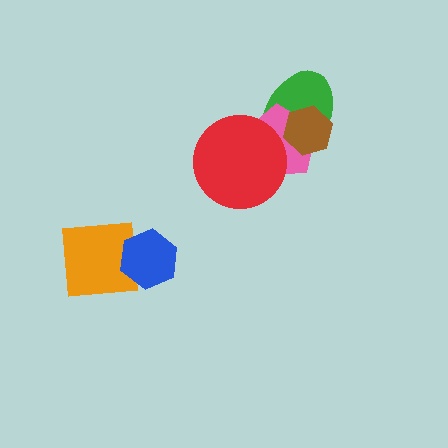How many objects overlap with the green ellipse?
3 objects overlap with the green ellipse.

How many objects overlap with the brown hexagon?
2 objects overlap with the brown hexagon.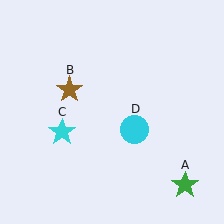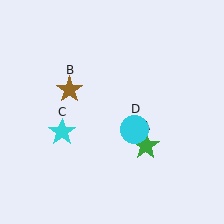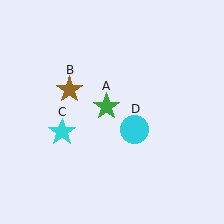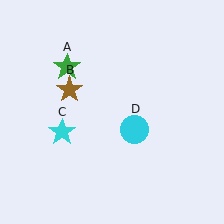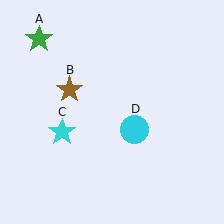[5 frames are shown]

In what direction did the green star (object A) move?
The green star (object A) moved up and to the left.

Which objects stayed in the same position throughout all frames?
Brown star (object B) and cyan star (object C) and cyan circle (object D) remained stationary.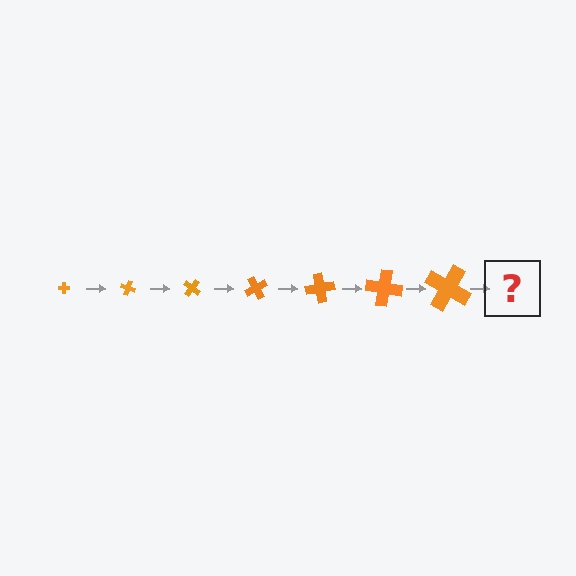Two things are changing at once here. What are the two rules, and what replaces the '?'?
The two rules are that the cross grows larger each step and it rotates 20 degrees each step. The '?' should be a cross, larger than the previous one and rotated 140 degrees from the start.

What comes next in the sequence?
The next element should be a cross, larger than the previous one and rotated 140 degrees from the start.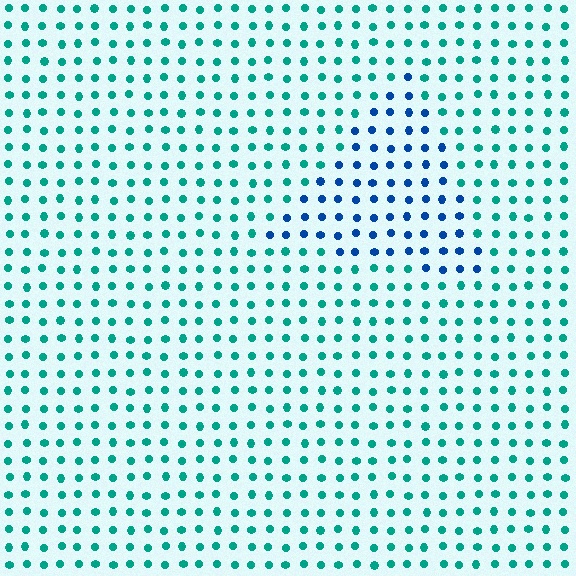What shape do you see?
I see a triangle.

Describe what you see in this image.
The image is filled with small teal elements in a uniform arrangement. A triangle-shaped region is visible where the elements are tinted to a slightly different hue, forming a subtle color boundary.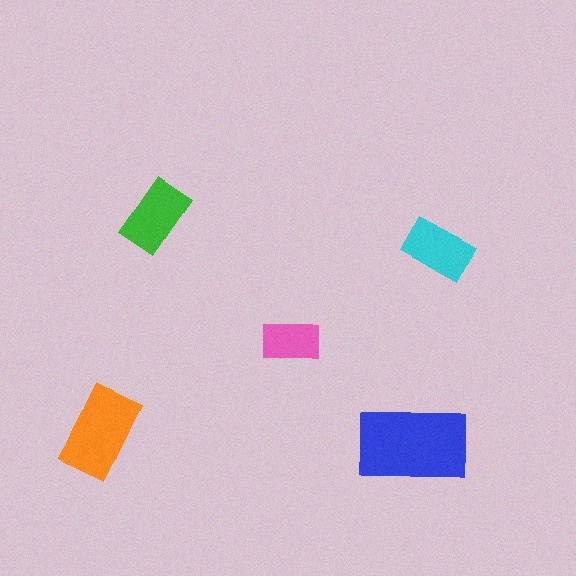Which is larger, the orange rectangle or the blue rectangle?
The blue one.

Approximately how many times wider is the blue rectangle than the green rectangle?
About 1.5 times wider.